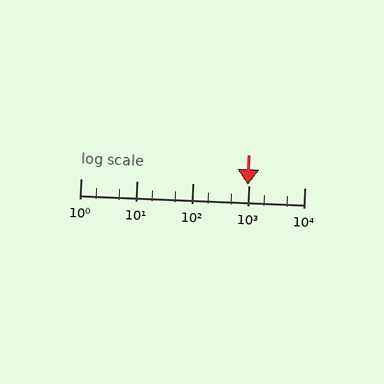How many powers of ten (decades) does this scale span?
The scale spans 4 decades, from 1 to 10000.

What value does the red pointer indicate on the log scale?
The pointer indicates approximately 980.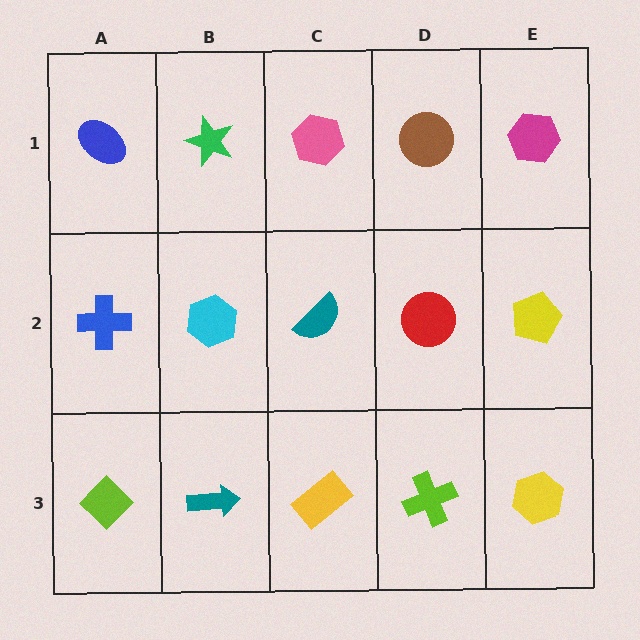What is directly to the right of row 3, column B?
A yellow rectangle.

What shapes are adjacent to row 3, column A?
A blue cross (row 2, column A), a teal arrow (row 3, column B).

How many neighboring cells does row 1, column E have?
2.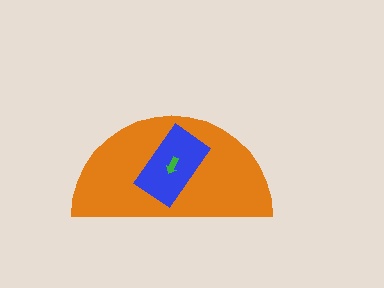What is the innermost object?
The green arrow.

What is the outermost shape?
The orange semicircle.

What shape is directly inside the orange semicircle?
The blue rectangle.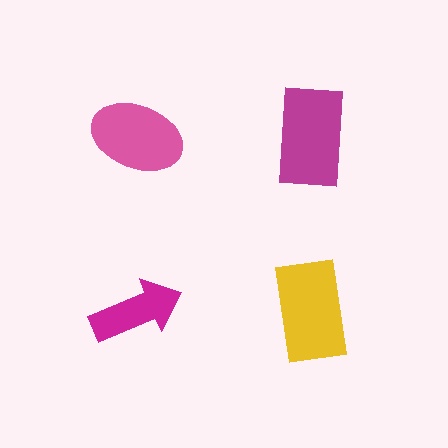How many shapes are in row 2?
2 shapes.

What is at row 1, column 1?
A pink ellipse.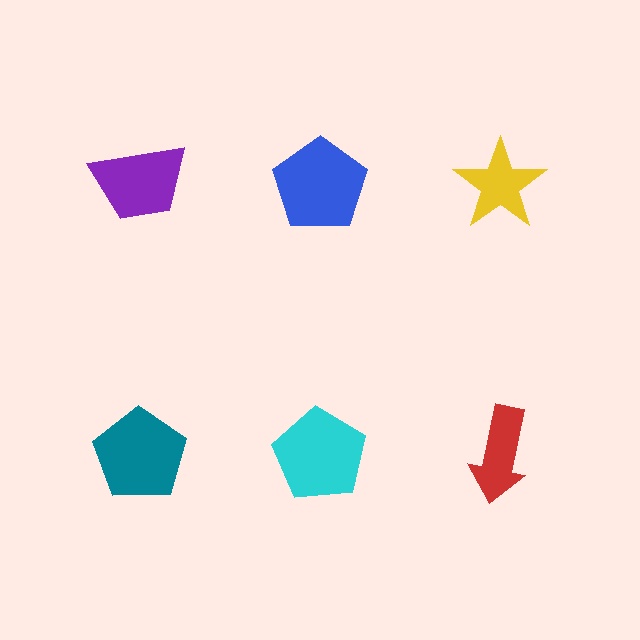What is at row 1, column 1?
A purple trapezoid.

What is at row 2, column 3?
A red arrow.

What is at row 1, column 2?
A blue pentagon.